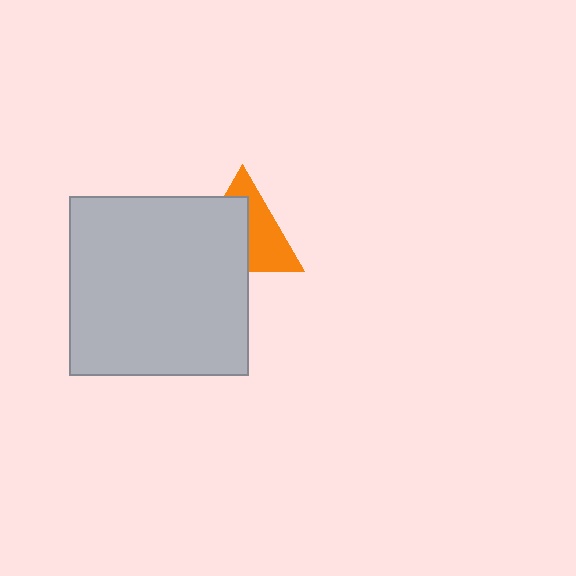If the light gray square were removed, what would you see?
You would see the complete orange triangle.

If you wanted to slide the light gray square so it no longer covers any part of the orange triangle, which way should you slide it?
Slide it toward the lower-left — that is the most direct way to separate the two shapes.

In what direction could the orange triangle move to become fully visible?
The orange triangle could move toward the upper-right. That would shift it out from behind the light gray square entirely.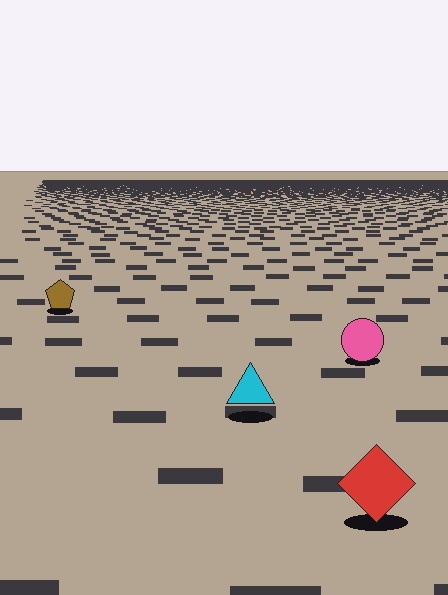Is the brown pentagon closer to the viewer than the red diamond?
No. The red diamond is closer — you can tell from the texture gradient: the ground texture is coarser near it.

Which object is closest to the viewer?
The red diamond is closest. The texture marks near it are larger and more spread out.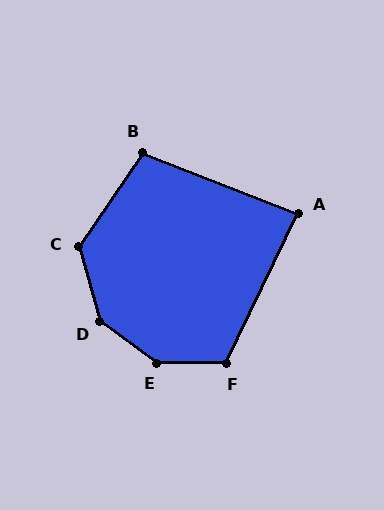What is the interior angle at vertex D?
Approximately 142 degrees (obtuse).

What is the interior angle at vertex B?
Approximately 103 degrees (obtuse).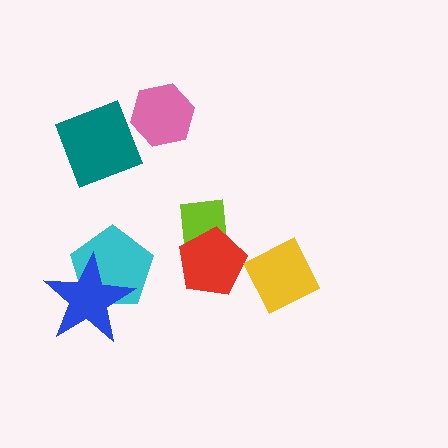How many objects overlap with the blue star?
1 object overlaps with the blue star.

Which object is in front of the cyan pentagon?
The blue star is in front of the cyan pentagon.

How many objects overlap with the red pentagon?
1 object overlaps with the red pentagon.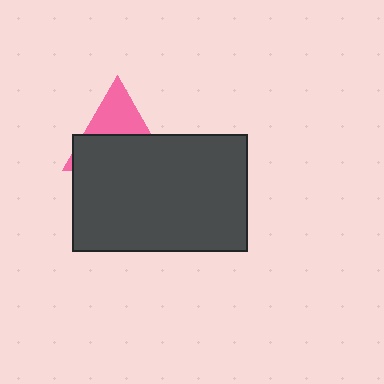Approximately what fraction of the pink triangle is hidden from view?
Roughly 61% of the pink triangle is hidden behind the dark gray rectangle.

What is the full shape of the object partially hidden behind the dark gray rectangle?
The partially hidden object is a pink triangle.